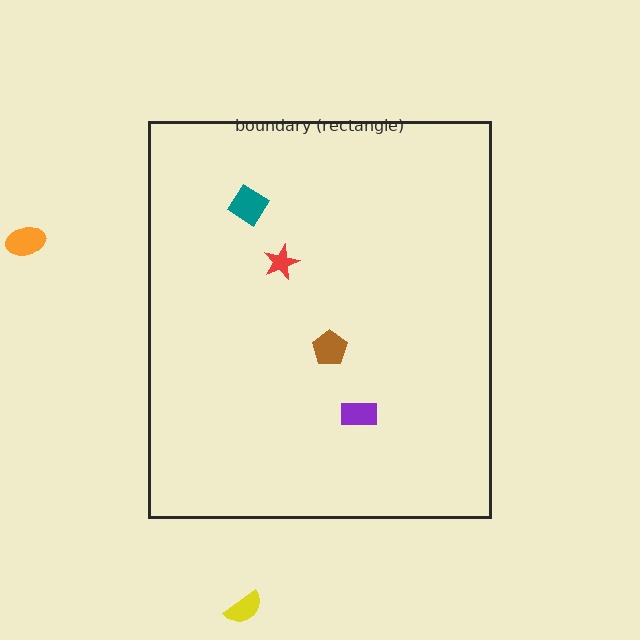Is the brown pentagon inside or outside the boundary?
Inside.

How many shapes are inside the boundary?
4 inside, 2 outside.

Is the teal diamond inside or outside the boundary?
Inside.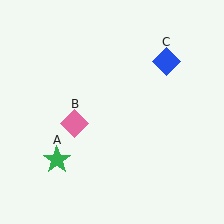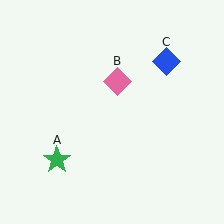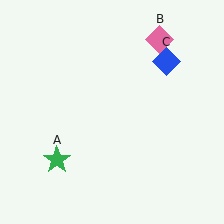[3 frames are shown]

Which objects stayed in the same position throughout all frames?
Green star (object A) and blue diamond (object C) remained stationary.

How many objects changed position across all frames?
1 object changed position: pink diamond (object B).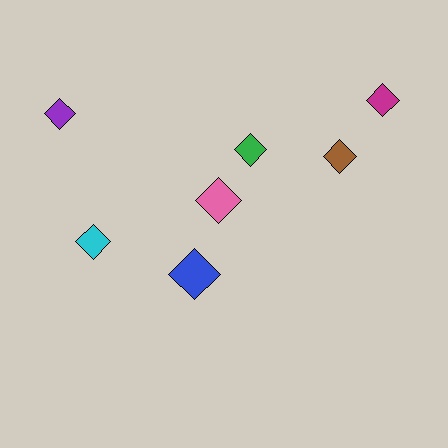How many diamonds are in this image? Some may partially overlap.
There are 7 diamonds.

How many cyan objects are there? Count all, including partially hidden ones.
There is 1 cyan object.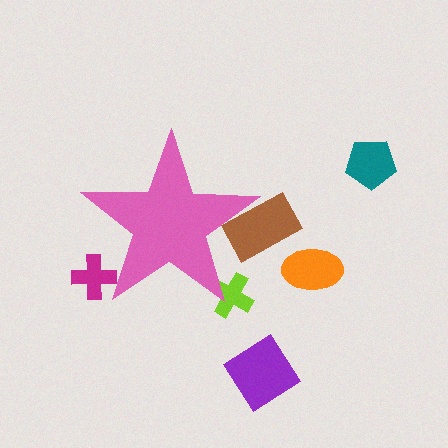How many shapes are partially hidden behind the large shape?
3 shapes are partially hidden.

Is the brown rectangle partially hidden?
Yes, the brown rectangle is partially hidden behind the pink star.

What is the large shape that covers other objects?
A pink star.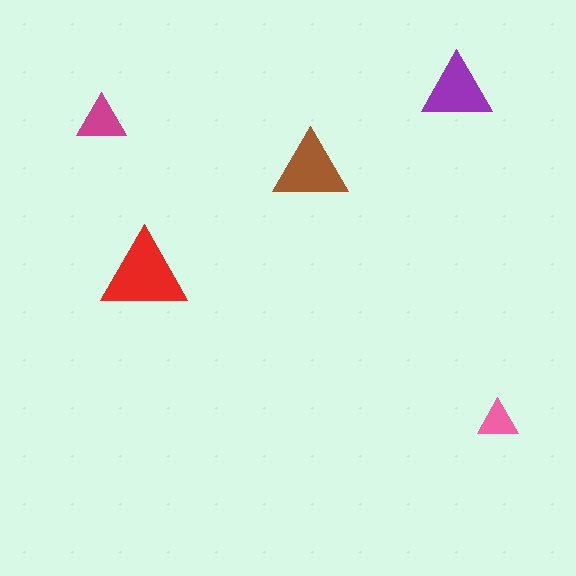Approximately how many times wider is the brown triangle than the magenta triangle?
About 1.5 times wider.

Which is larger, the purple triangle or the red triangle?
The red one.